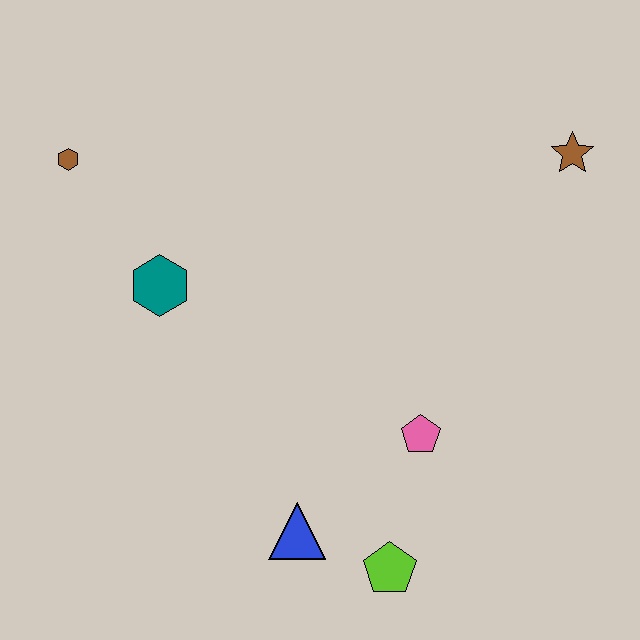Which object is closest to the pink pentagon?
The lime pentagon is closest to the pink pentagon.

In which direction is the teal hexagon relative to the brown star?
The teal hexagon is to the left of the brown star.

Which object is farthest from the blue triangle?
The brown star is farthest from the blue triangle.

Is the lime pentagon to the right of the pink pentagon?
No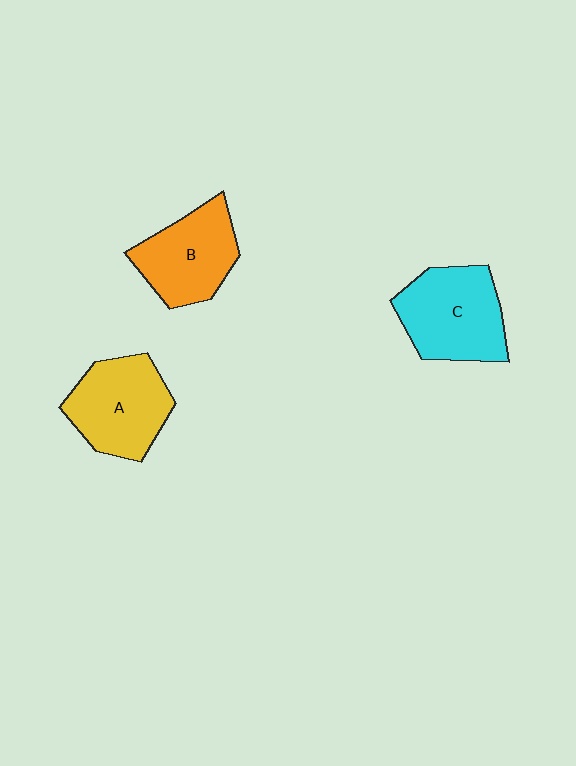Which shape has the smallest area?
Shape B (orange).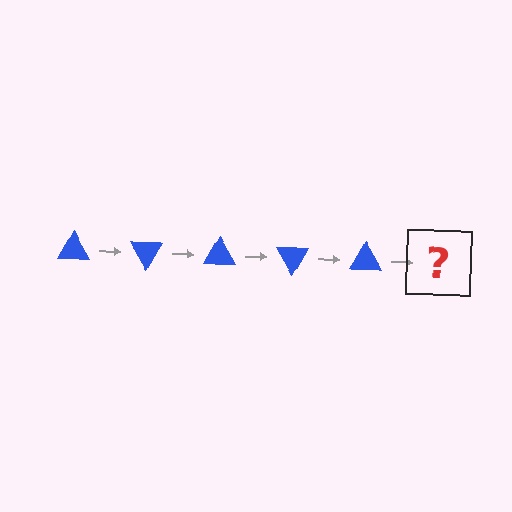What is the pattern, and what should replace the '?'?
The pattern is that the triangle rotates 60 degrees each step. The '?' should be a blue triangle rotated 300 degrees.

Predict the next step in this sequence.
The next step is a blue triangle rotated 300 degrees.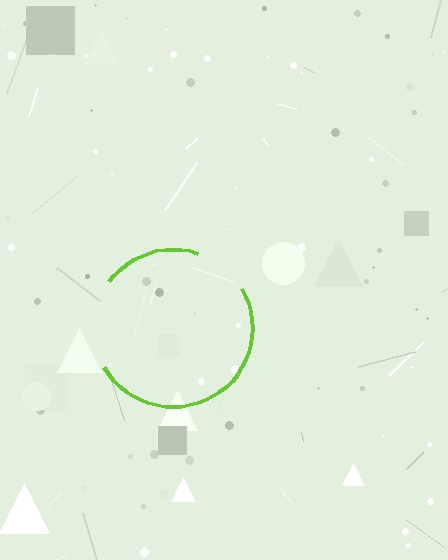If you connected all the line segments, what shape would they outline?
They would outline a circle.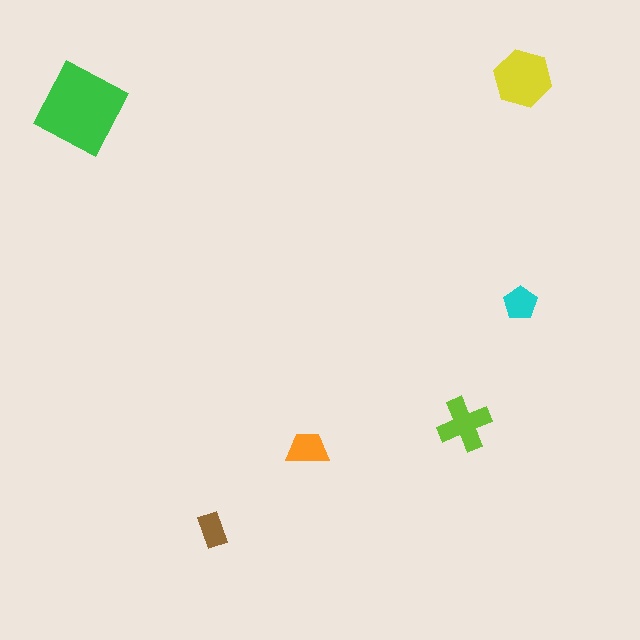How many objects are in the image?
There are 6 objects in the image.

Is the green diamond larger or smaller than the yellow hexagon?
Larger.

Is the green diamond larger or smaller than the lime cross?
Larger.